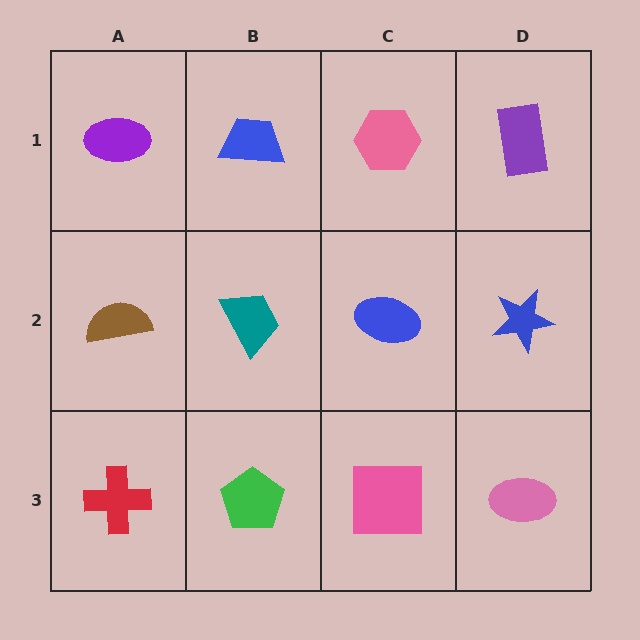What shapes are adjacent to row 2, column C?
A pink hexagon (row 1, column C), a pink square (row 3, column C), a teal trapezoid (row 2, column B), a blue star (row 2, column D).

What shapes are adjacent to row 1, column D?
A blue star (row 2, column D), a pink hexagon (row 1, column C).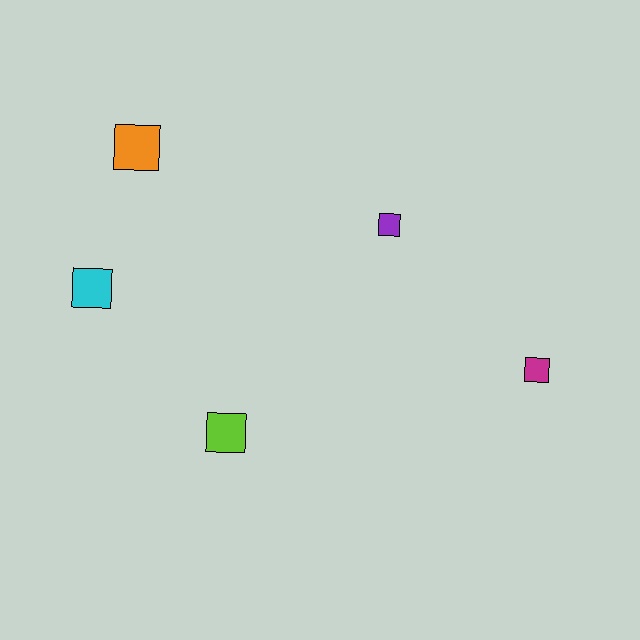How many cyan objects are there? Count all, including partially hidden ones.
There is 1 cyan object.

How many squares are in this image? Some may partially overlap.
There are 5 squares.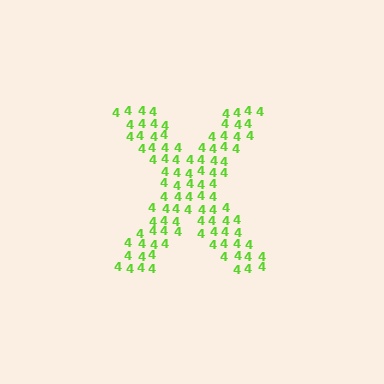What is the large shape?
The large shape is the letter X.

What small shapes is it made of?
It is made of small digit 4's.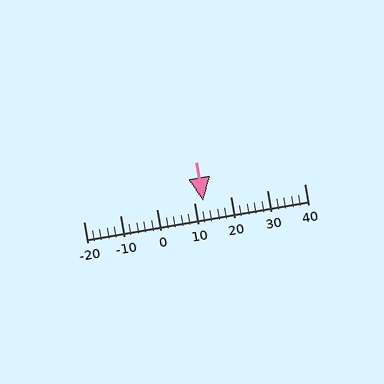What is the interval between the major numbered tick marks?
The major tick marks are spaced 10 units apart.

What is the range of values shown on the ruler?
The ruler shows values from -20 to 40.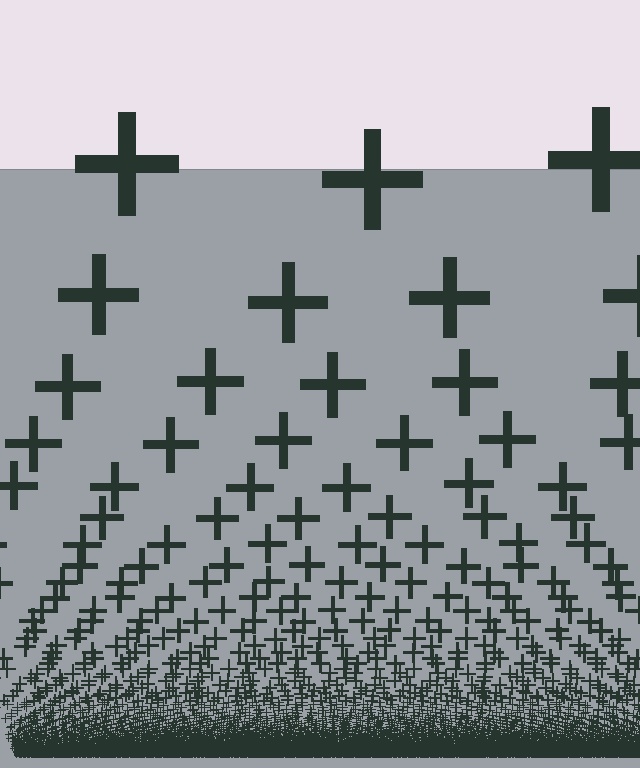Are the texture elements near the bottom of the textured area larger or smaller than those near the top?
Smaller. The gradient is inverted — elements near the bottom are smaller and denser.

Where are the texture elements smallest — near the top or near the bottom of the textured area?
Near the bottom.